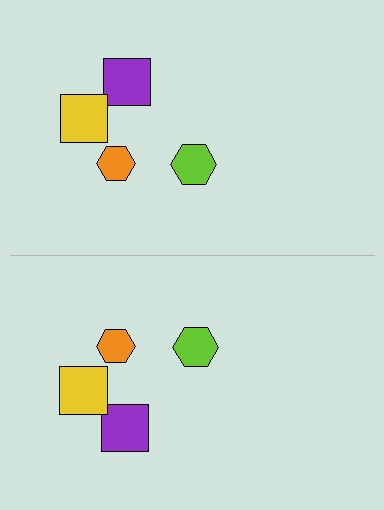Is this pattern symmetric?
Yes, this pattern has bilateral (reflection) symmetry.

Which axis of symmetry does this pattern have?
The pattern has a horizontal axis of symmetry running through the center of the image.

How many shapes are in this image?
There are 8 shapes in this image.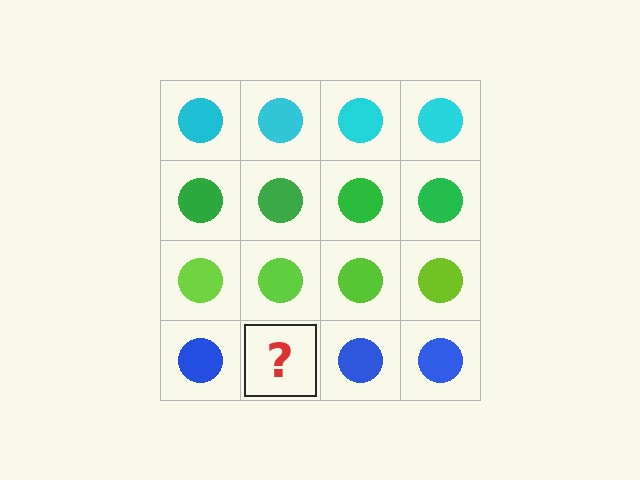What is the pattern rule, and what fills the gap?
The rule is that each row has a consistent color. The gap should be filled with a blue circle.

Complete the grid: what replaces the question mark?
The question mark should be replaced with a blue circle.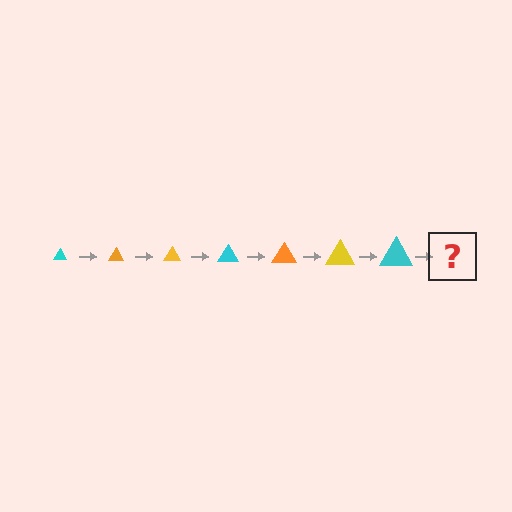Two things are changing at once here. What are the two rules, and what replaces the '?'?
The two rules are that the triangle grows larger each step and the color cycles through cyan, orange, and yellow. The '?' should be an orange triangle, larger than the previous one.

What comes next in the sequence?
The next element should be an orange triangle, larger than the previous one.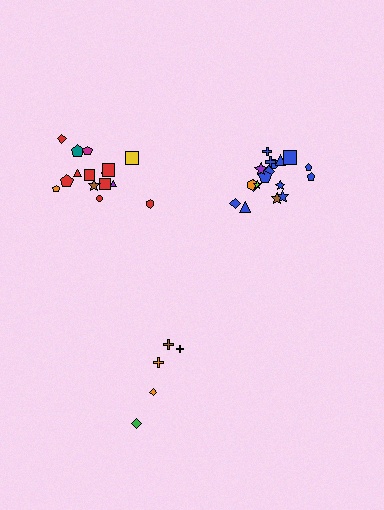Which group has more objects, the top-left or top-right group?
The top-right group.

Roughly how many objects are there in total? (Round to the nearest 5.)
Roughly 40 objects in total.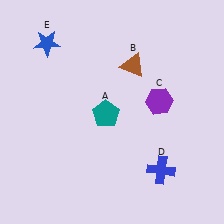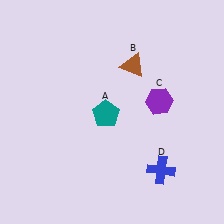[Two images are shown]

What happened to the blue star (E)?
The blue star (E) was removed in Image 2. It was in the top-left area of Image 1.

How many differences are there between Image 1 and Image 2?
There is 1 difference between the two images.